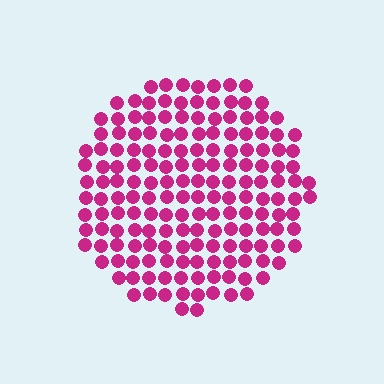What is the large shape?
The large shape is a circle.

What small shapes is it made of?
It is made of small circles.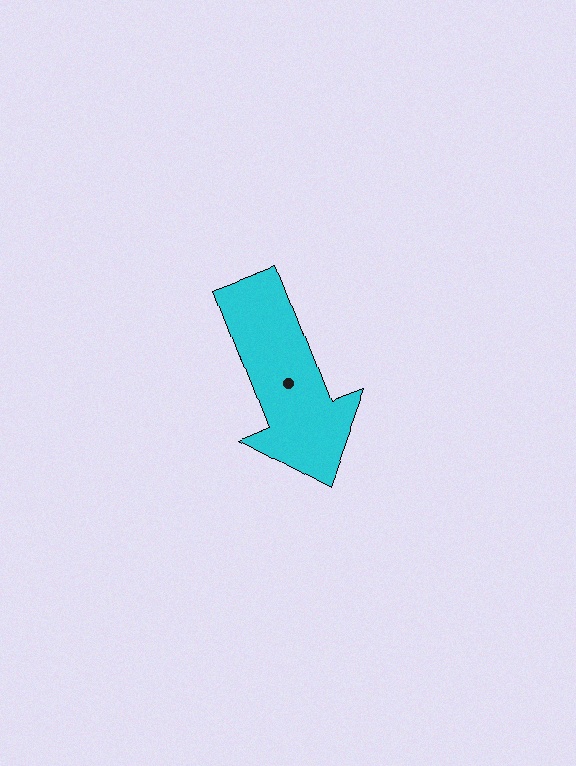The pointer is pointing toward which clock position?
Roughly 5 o'clock.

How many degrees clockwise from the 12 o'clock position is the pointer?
Approximately 159 degrees.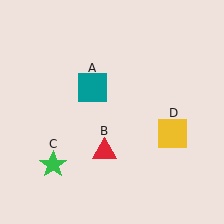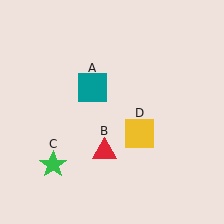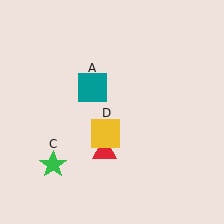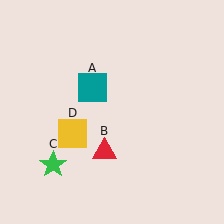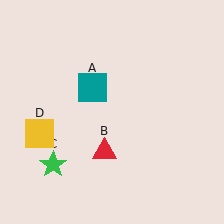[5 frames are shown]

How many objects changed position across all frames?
1 object changed position: yellow square (object D).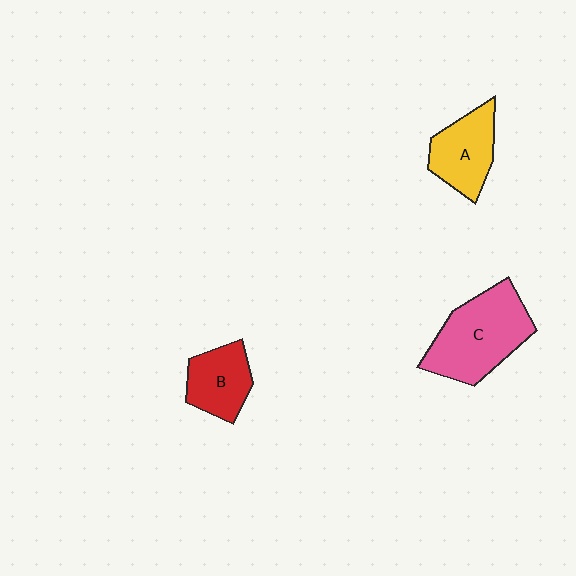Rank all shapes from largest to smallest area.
From largest to smallest: C (pink), A (yellow), B (red).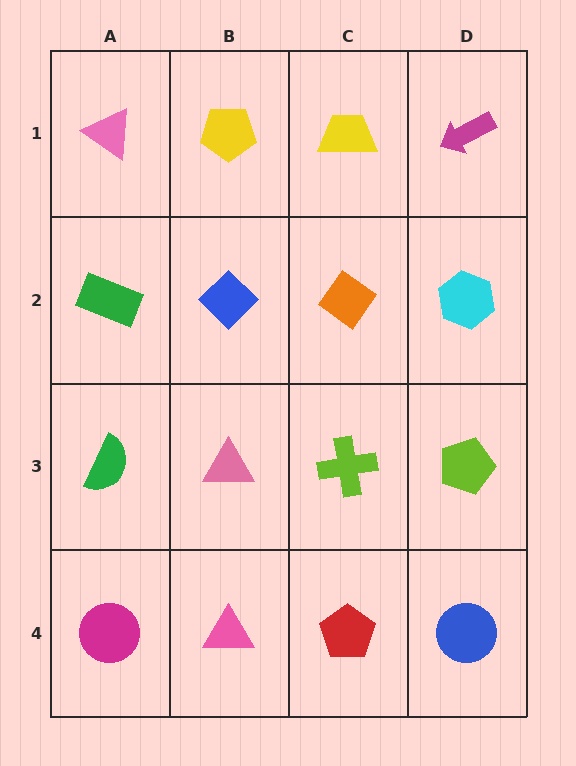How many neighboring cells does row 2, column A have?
3.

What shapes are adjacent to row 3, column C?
An orange diamond (row 2, column C), a red pentagon (row 4, column C), a pink triangle (row 3, column B), a lime pentagon (row 3, column D).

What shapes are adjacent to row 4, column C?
A lime cross (row 3, column C), a pink triangle (row 4, column B), a blue circle (row 4, column D).